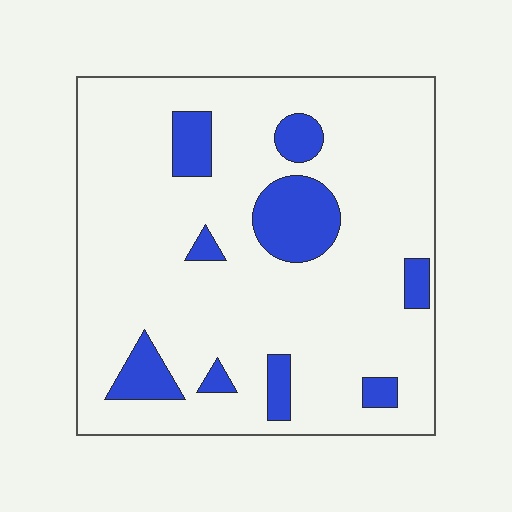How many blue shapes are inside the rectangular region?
9.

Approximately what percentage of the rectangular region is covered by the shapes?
Approximately 15%.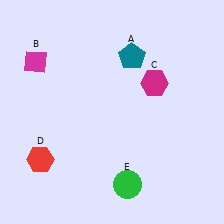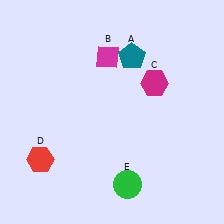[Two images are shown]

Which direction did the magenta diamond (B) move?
The magenta diamond (B) moved right.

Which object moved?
The magenta diamond (B) moved right.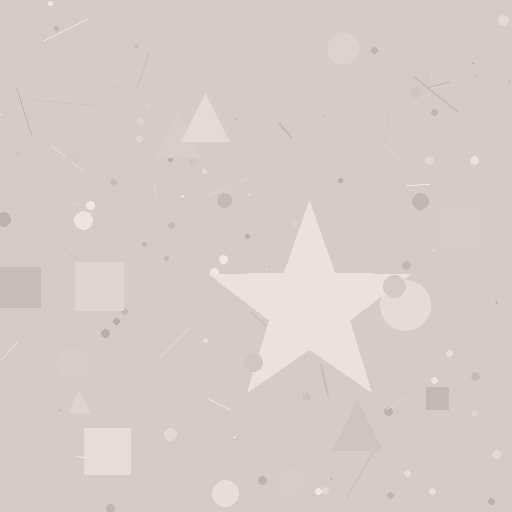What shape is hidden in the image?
A star is hidden in the image.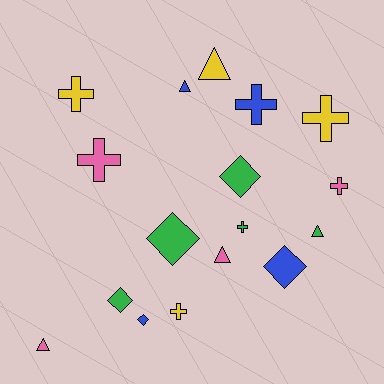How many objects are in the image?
There are 17 objects.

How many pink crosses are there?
There are 2 pink crosses.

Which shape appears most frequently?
Cross, with 7 objects.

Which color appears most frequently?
Green, with 5 objects.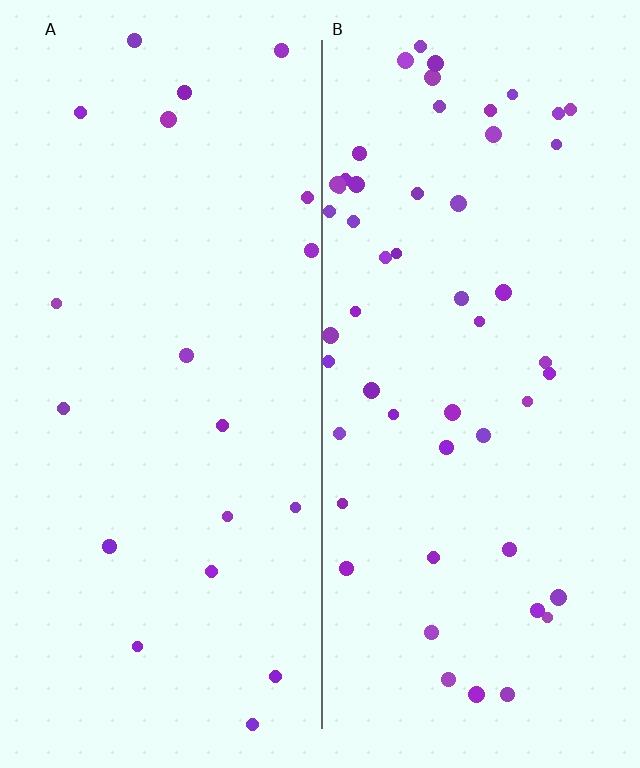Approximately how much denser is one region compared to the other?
Approximately 2.7× — region B over region A.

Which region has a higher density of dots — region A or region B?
B (the right).